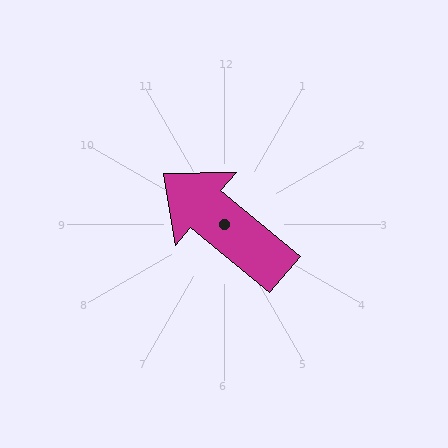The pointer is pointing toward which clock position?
Roughly 10 o'clock.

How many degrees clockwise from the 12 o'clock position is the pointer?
Approximately 310 degrees.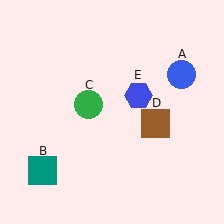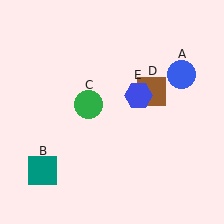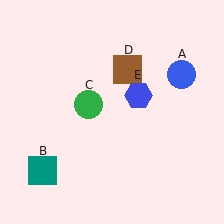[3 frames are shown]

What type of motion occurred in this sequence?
The brown square (object D) rotated counterclockwise around the center of the scene.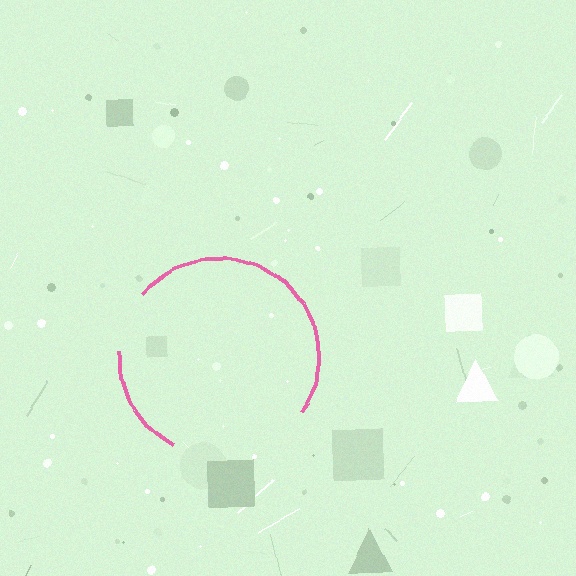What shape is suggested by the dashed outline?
The dashed outline suggests a circle.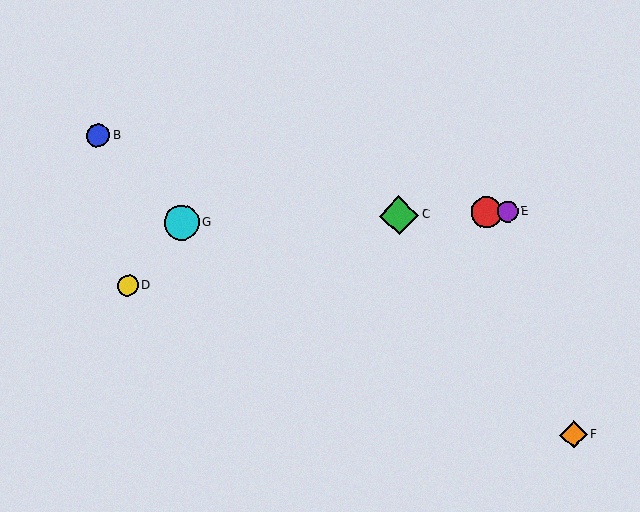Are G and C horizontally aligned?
Yes, both are at y≈223.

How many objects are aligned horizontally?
4 objects (A, C, E, G) are aligned horizontally.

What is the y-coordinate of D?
Object D is at y≈286.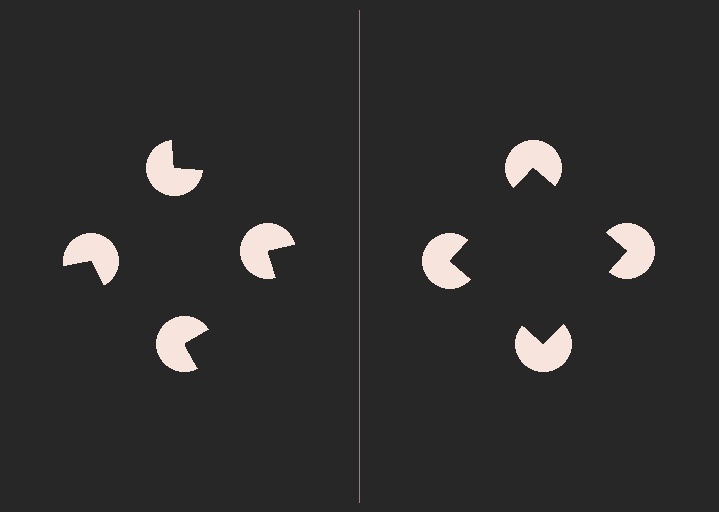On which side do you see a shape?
An illusory square appears on the right side. On the left side the wedge cuts are rotated, so no coherent shape forms.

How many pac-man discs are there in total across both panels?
8 — 4 on each side.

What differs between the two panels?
The pac-man discs are positioned identically on both sides; only the wedge orientations differ. On the right they align to a square; on the left they are misaligned.